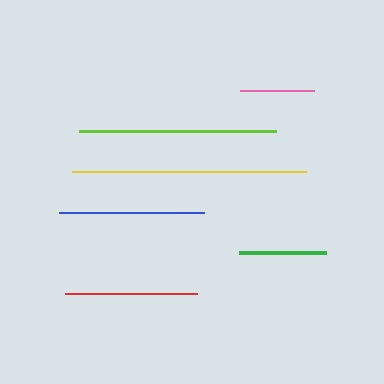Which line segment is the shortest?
The pink line is the shortest at approximately 75 pixels.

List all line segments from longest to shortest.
From longest to shortest: yellow, lime, blue, red, green, pink.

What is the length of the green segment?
The green segment is approximately 87 pixels long.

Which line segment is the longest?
The yellow line is the longest at approximately 233 pixels.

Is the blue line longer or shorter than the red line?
The blue line is longer than the red line.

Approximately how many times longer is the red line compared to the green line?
The red line is approximately 1.5 times the length of the green line.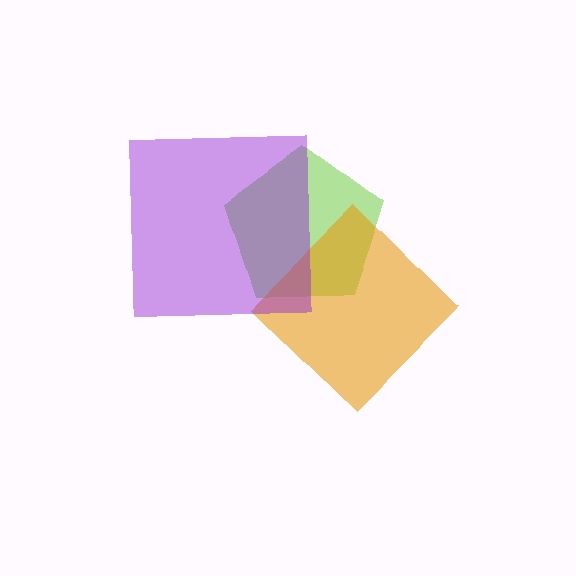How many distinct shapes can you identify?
There are 3 distinct shapes: a lime pentagon, an orange diamond, a purple square.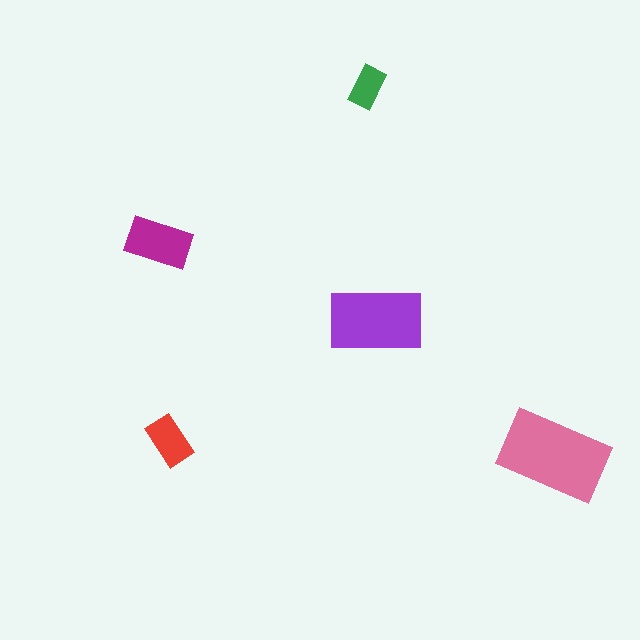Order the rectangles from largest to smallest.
the pink one, the purple one, the magenta one, the red one, the green one.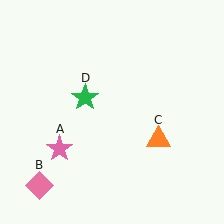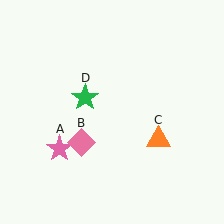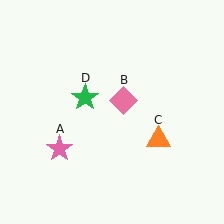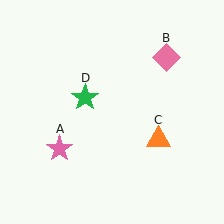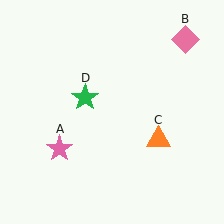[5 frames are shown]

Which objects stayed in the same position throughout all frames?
Pink star (object A) and orange triangle (object C) and green star (object D) remained stationary.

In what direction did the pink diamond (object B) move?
The pink diamond (object B) moved up and to the right.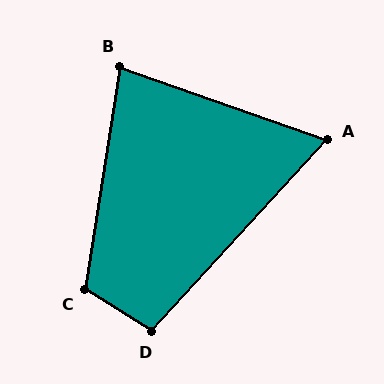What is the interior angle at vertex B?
Approximately 79 degrees (acute).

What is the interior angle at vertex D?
Approximately 101 degrees (obtuse).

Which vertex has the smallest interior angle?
A, at approximately 67 degrees.